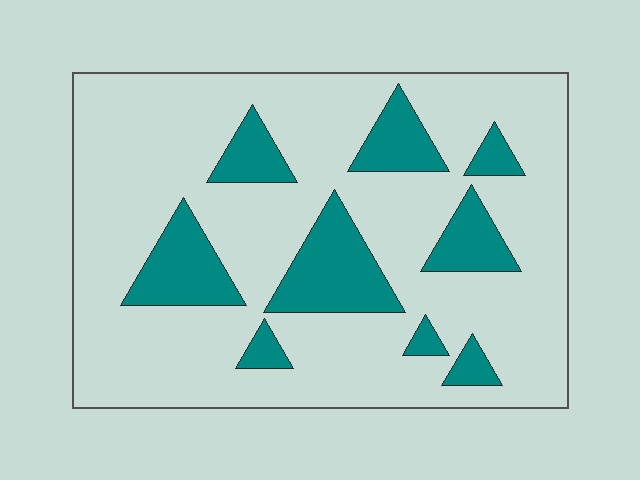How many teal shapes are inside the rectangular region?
9.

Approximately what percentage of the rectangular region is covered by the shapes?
Approximately 20%.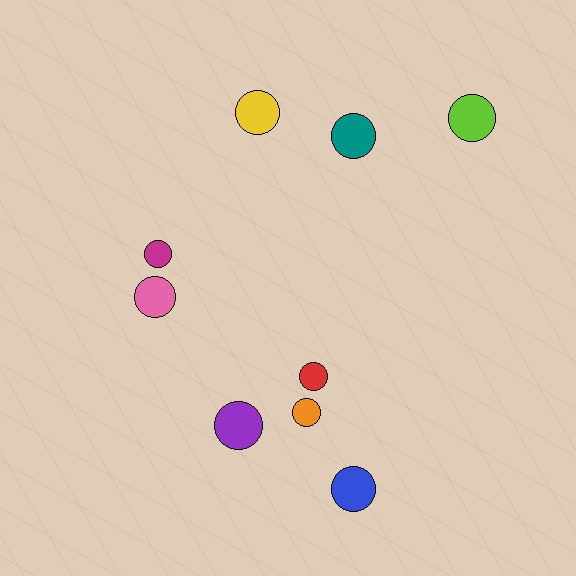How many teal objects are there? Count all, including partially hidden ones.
There is 1 teal object.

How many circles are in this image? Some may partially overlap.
There are 9 circles.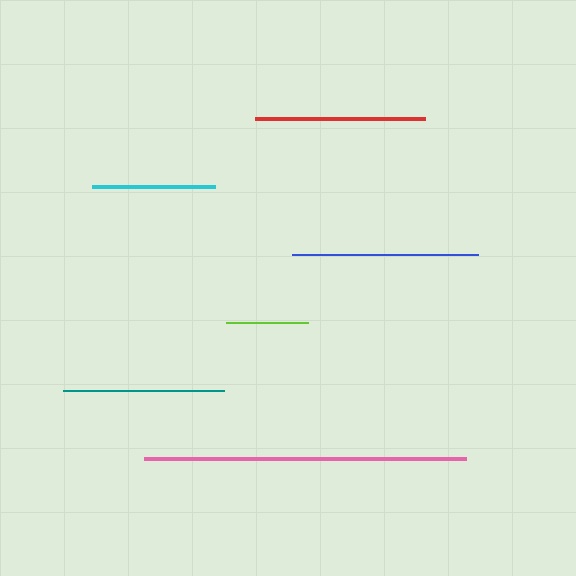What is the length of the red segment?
The red segment is approximately 169 pixels long.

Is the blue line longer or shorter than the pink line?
The pink line is longer than the blue line.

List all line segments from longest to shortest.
From longest to shortest: pink, blue, red, teal, cyan, lime.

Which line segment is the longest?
The pink line is the longest at approximately 322 pixels.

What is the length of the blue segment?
The blue segment is approximately 186 pixels long.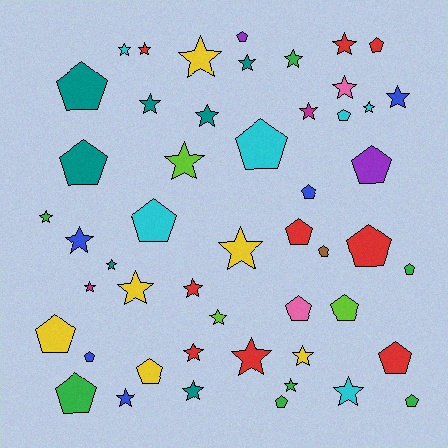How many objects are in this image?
There are 50 objects.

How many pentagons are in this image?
There are 22 pentagons.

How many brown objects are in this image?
There is 1 brown object.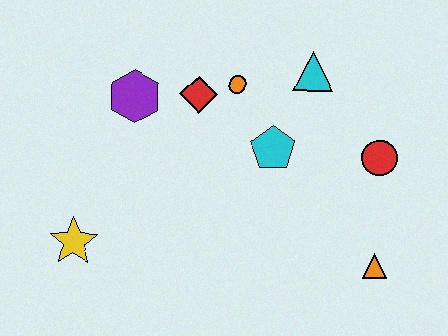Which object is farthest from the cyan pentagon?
The yellow star is farthest from the cyan pentagon.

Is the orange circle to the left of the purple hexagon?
No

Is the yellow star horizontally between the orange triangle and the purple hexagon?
No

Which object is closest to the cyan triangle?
The orange circle is closest to the cyan triangle.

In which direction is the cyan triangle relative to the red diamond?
The cyan triangle is to the right of the red diamond.